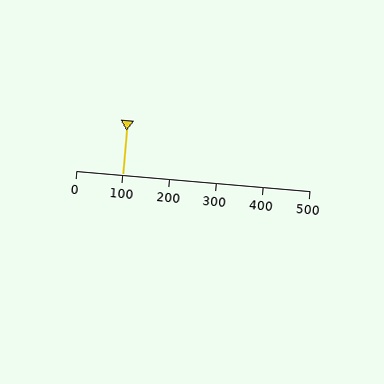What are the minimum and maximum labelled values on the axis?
The axis runs from 0 to 500.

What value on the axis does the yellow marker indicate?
The marker indicates approximately 100.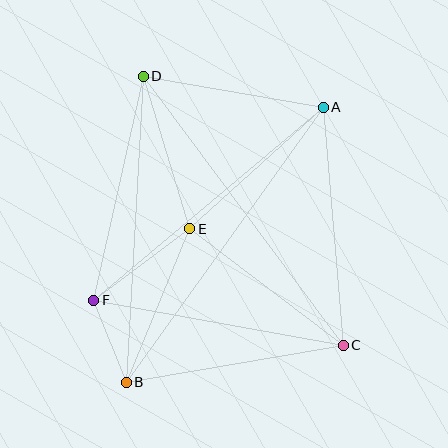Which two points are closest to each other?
Points B and F are closest to each other.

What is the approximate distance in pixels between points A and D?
The distance between A and D is approximately 183 pixels.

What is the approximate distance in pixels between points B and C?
The distance between B and C is approximately 220 pixels.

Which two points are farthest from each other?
Points A and B are farthest from each other.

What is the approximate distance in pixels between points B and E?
The distance between B and E is approximately 166 pixels.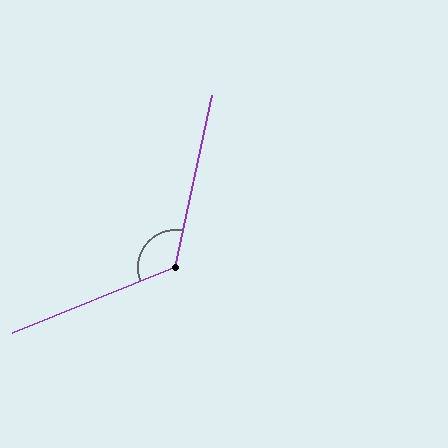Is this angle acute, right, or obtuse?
It is obtuse.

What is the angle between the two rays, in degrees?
Approximately 124 degrees.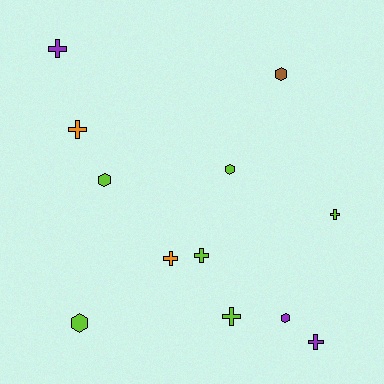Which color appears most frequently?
Lime, with 6 objects.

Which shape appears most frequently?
Cross, with 7 objects.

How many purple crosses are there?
There are 2 purple crosses.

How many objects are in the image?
There are 12 objects.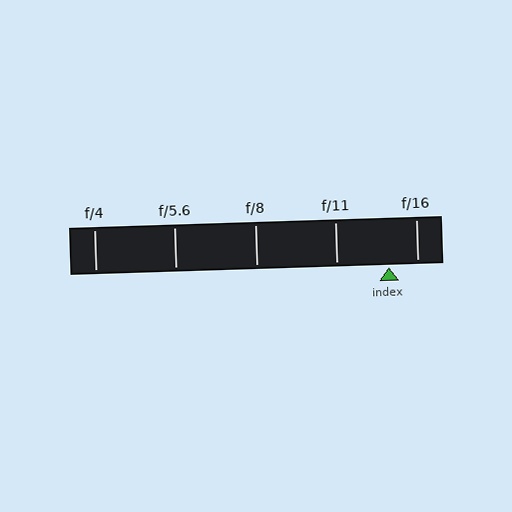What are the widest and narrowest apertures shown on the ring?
The widest aperture shown is f/4 and the narrowest is f/16.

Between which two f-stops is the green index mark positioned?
The index mark is between f/11 and f/16.